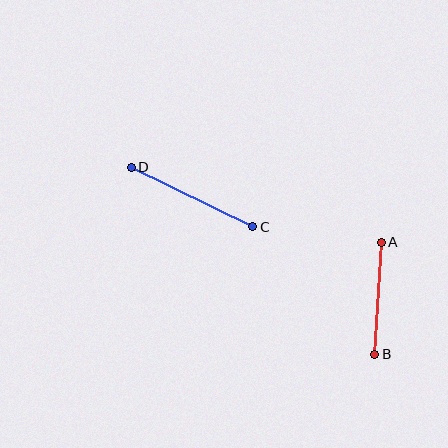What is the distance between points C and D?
The distance is approximately 135 pixels.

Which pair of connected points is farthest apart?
Points C and D are farthest apart.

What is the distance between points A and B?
The distance is approximately 112 pixels.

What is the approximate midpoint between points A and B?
The midpoint is at approximately (378, 298) pixels.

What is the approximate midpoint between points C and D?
The midpoint is at approximately (192, 197) pixels.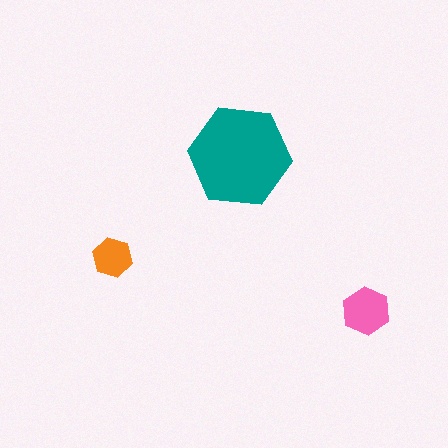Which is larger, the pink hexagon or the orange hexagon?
The pink one.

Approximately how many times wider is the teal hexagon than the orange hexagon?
About 2.5 times wider.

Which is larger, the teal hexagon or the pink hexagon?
The teal one.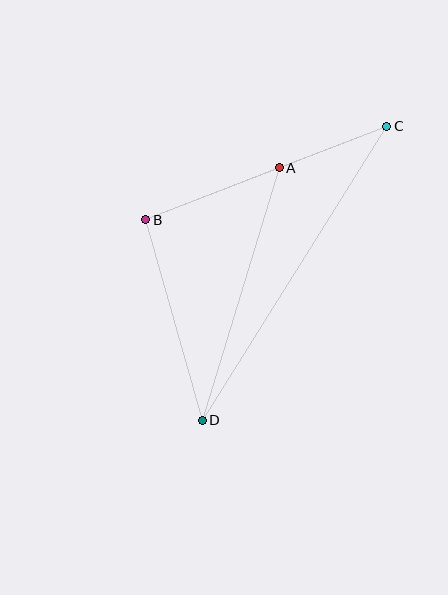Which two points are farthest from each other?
Points C and D are farthest from each other.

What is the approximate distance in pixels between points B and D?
The distance between B and D is approximately 208 pixels.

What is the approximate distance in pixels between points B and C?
The distance between B and C is approximately 258 pixels.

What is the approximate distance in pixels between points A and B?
The distance between A and B is approximately 143 pixels.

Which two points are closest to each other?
Points A and C are closest to each other.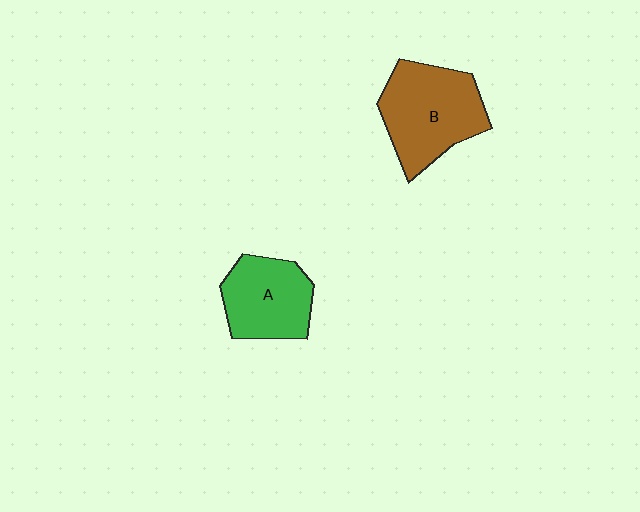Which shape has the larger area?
Shape B (brown).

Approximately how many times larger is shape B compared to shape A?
Approximately 1.3 times.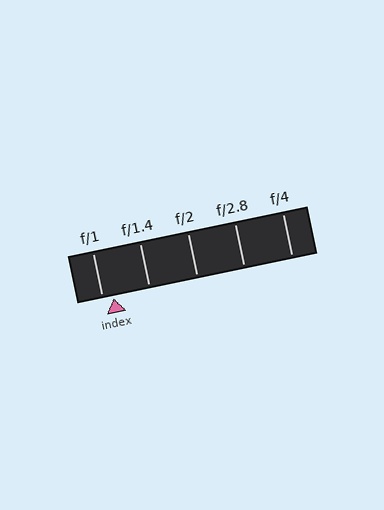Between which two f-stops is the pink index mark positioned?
The index mark is between f/1 and f/1.4.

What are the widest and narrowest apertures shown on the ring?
The widest aperture shown is f/1 and the narrowest is f/4.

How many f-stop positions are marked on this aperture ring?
There are 5 f-stop positions marked.